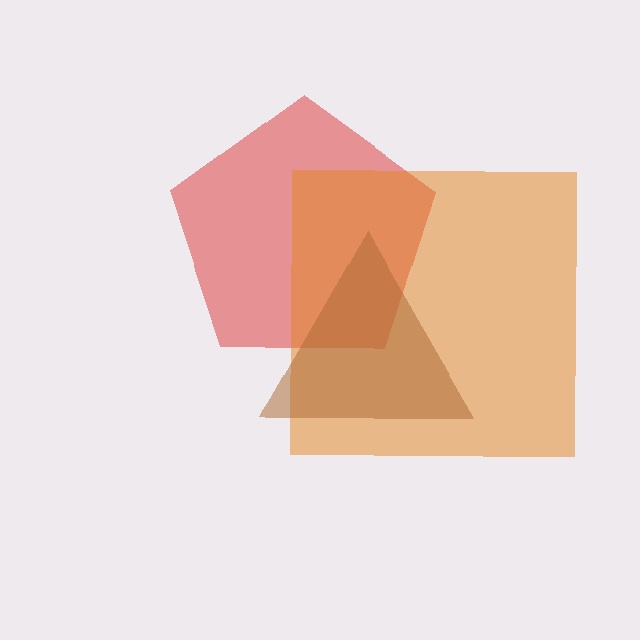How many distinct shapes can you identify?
There are 3 distinct shapes: a red pentagon, an orange square, a brown triangle.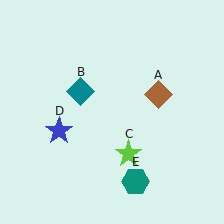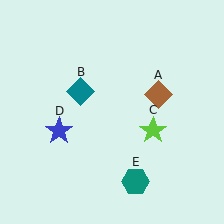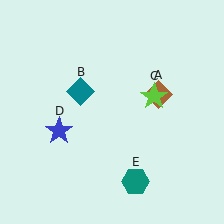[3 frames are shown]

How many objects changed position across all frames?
1 object changed position: lime star (object C).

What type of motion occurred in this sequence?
The lime star (object C) rotated counterclockwise around the center of the scene.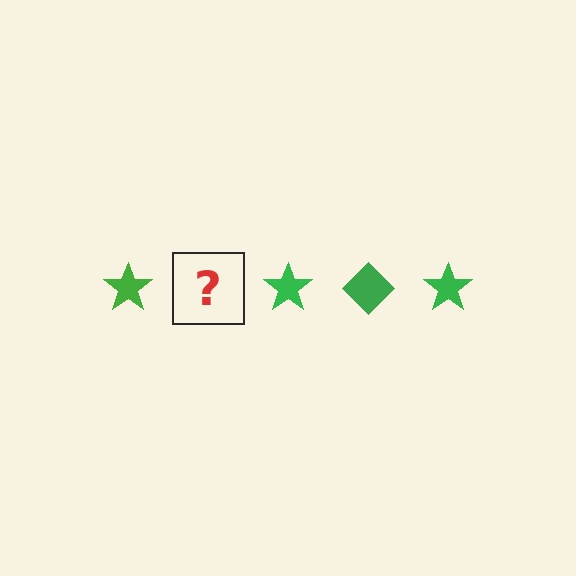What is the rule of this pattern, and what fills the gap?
The rule is that the pattern cycles through star, diamond shapes in green. The gap should be filled with a green diamond.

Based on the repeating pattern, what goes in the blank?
The blank should be a green diamond.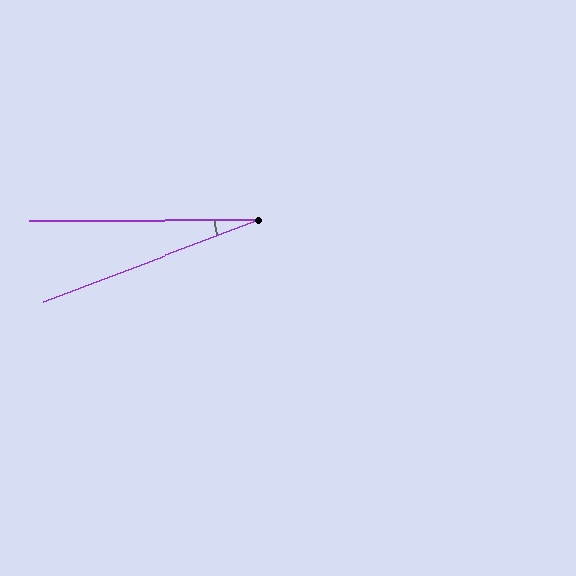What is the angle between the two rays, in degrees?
Approximately 21 degrees.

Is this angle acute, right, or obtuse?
It is acute.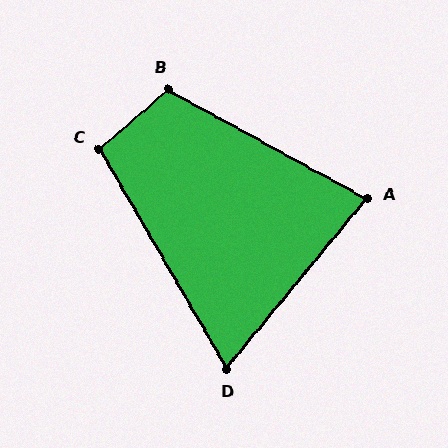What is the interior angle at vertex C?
Approximately 101 degrees (obtuse).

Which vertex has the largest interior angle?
B, at approximately 110 degrees.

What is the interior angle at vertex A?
Approximately 79 degrees (acute).